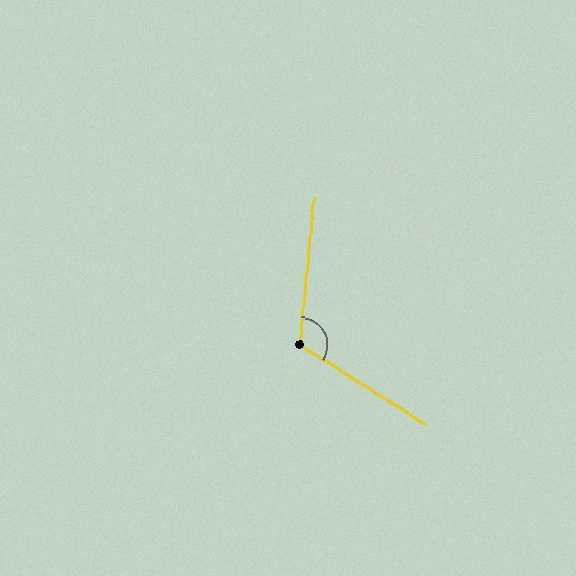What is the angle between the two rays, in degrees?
Approximately 117 degrees.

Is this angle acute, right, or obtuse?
It is obtuse.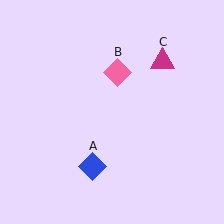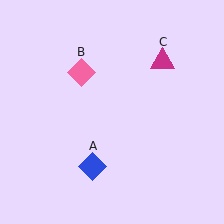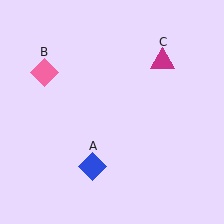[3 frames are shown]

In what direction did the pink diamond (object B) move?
The pink diamond (object B) moved left.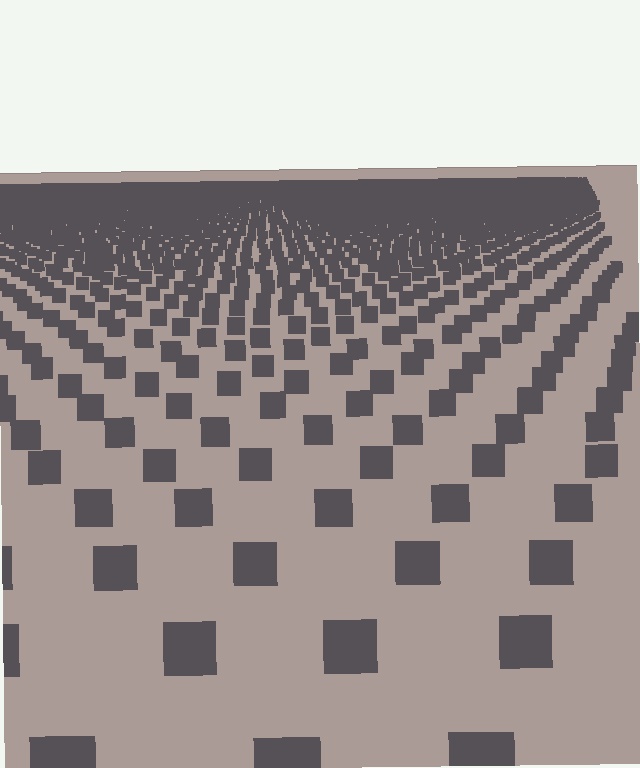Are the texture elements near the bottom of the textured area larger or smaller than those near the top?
Larger. Near the bottom, elements are closer to the viewer and appear at a bigger on-screen size.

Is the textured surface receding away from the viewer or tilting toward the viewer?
The surface is receding away from the viewer. Texture elements get smaller and denser toward the top.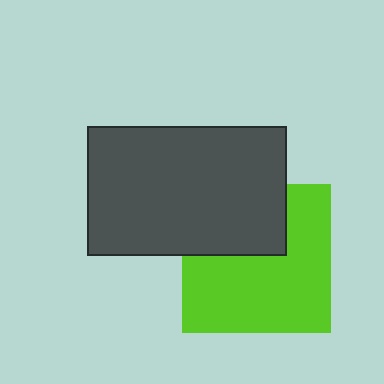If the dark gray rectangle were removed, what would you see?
You would see the complete lime square.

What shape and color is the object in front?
The object in front is a dark gray rectangle.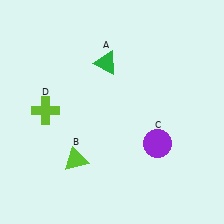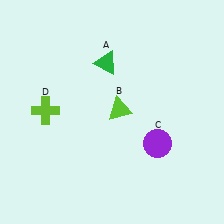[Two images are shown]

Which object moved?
The lime triangle (B) moved up.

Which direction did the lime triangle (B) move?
The lime triangle (B) moved up.